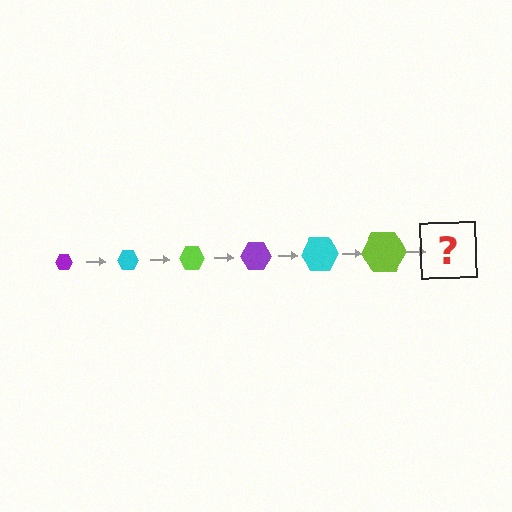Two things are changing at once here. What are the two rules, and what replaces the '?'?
The two rules are that the hexagon grows larger each step and the color cycles through purple, cyan, and lime. The '?' should be a purple hexagon, larger than the previous one.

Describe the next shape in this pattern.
It should be a purple hexagon, larger than the previous one.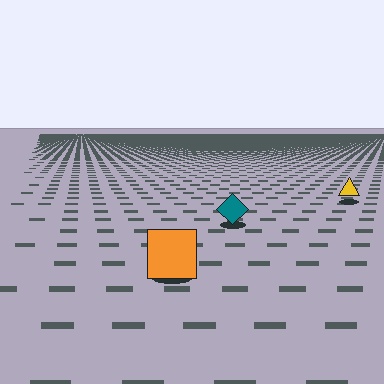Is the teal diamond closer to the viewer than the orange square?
No. The orange square is closer — you can tell from the texture gradient: the ground texture is coarser near it.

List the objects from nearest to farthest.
From nearest to farthest: the orange square, the teal diamond, the yellow triangle.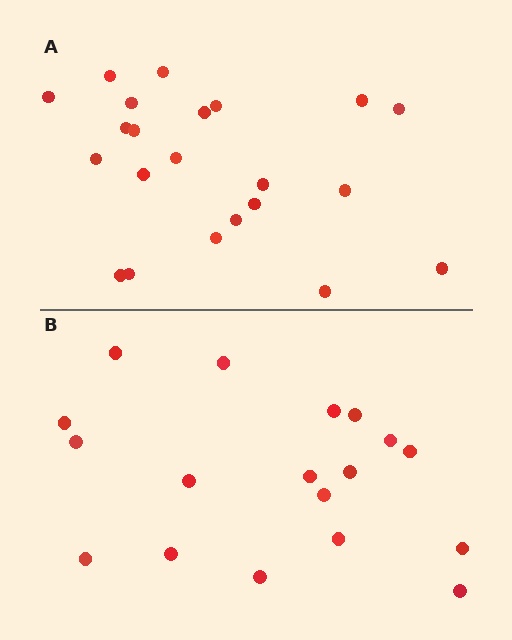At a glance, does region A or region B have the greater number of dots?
Region A (the top region) has more dots.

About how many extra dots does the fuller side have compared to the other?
Region A has about 4 more dots than region B.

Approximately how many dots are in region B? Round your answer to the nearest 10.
About 20 dots. (The exact count is 18, which rounds to 20.)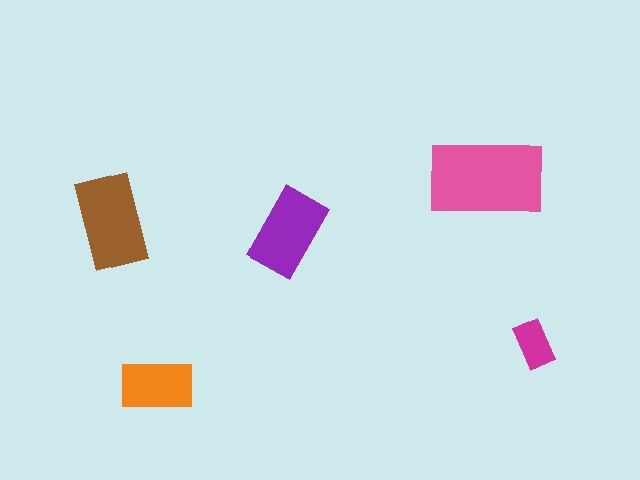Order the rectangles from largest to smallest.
the pink one, the brown one, the purple one, the orange one, the magenta one.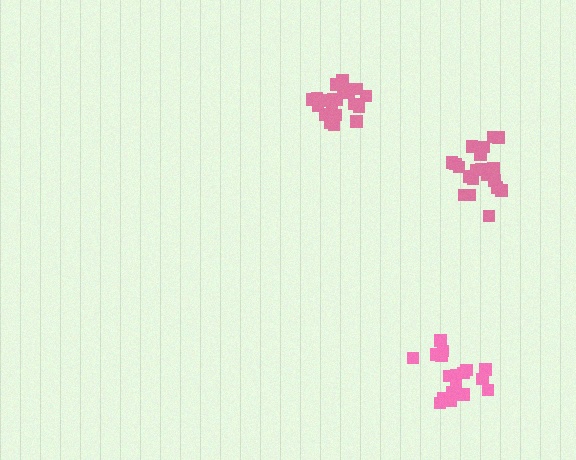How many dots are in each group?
Group 1: 21 dots, Group 2: 21 dots, Group 3: 18 dots (60 total).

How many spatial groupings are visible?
There are 3 spatial groupings.